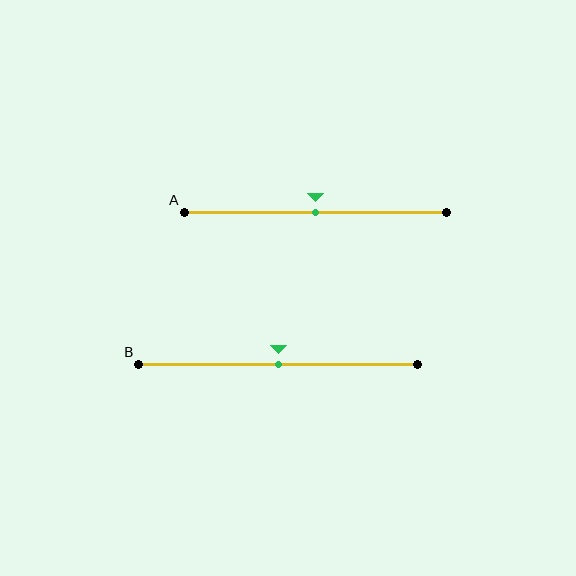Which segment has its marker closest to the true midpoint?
Segment A has its marker closest to the true midpoint.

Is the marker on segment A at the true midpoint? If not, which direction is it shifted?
Yes, the marker on segment A is at the true midpoint.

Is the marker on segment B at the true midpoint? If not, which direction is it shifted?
Yes, the marker on segment B is at the true midpoint.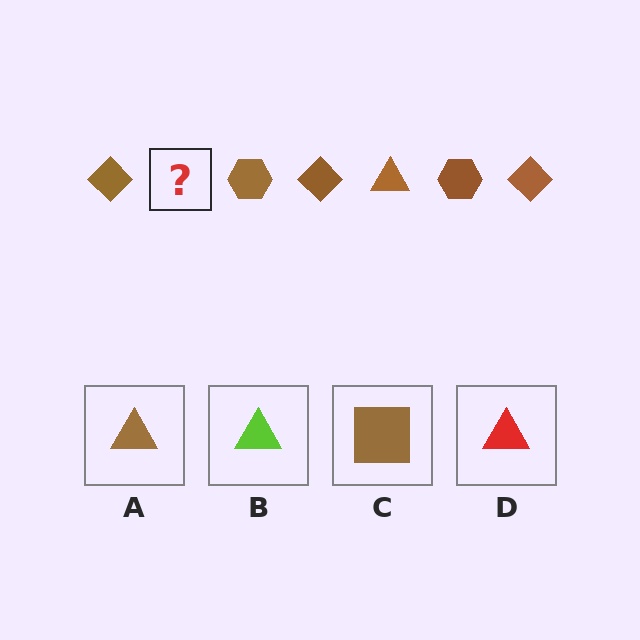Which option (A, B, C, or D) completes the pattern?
A.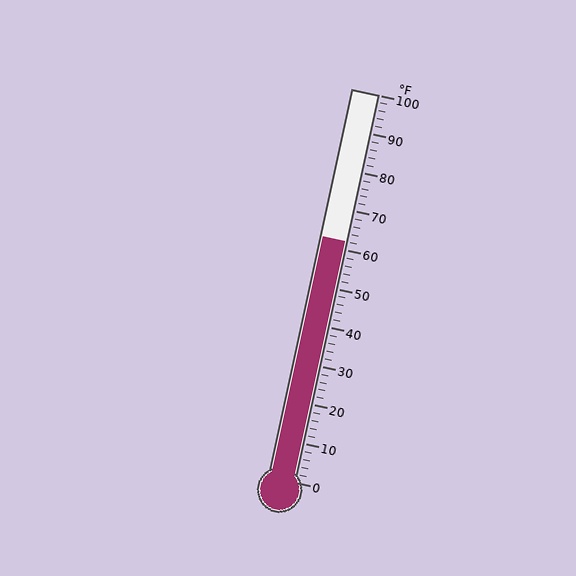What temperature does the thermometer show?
The thermometer shows approximately 62°F.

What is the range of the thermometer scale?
The thermometer scale ranges from 0°F to 100°F.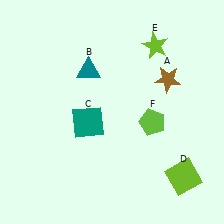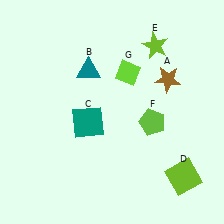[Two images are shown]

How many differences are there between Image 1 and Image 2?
There is 1 difference between the two images.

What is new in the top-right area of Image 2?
A lime diamond (G) was added in the top-right area of Image 2.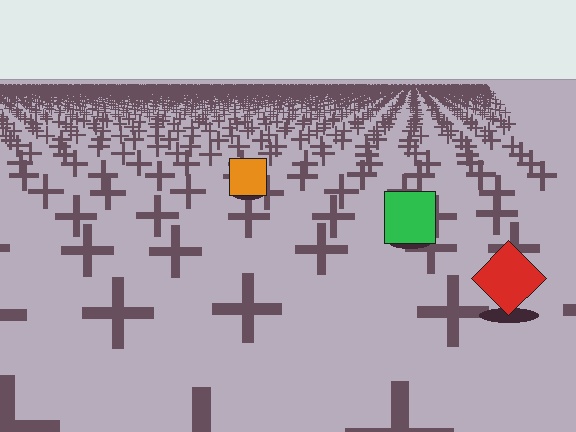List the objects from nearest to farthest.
From nearest to farthest: the red diamond, the green square, the orange square.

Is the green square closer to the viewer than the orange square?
Yes. The green square is closer — you can tell from the texture gradient: the ground texture is coarser near it.